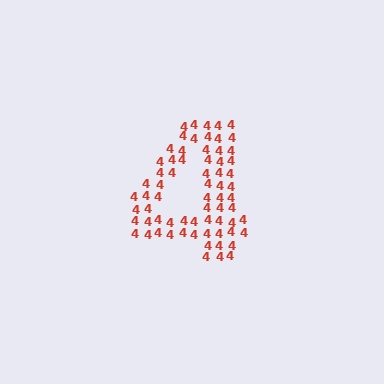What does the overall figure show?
The overall figure shows the digit 4.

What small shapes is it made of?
It is made of small digit 4's.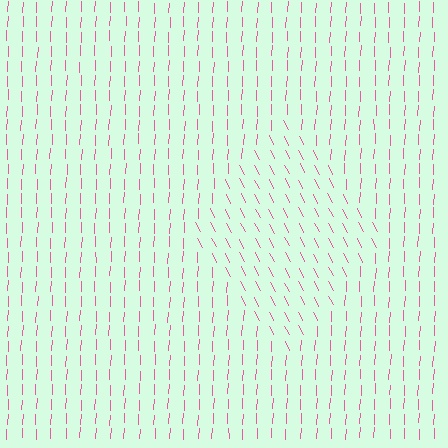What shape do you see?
I see a diamond.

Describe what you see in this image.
The image is filled with small pink line segments. A diamond region in the image has lines oriented differently from the surrounding lines, creating a visible texture boundary.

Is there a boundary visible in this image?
Yes, there is a texture boundary formed by a change in line orientation.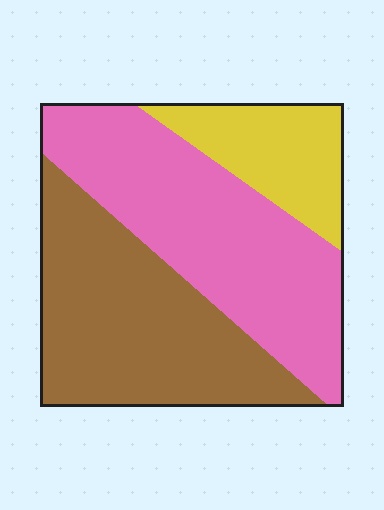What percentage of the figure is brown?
Brown takes up about two fifths (2/5) of the figure.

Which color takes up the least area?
Yellow, at roughly 15%.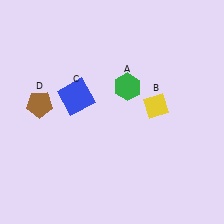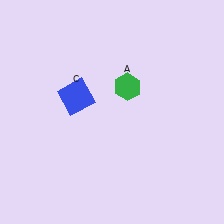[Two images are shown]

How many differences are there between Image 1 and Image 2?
There are 2 differences between the two images.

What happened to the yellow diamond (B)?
The yellow diamond (B) was removed in Image 2. It was in the top-right area of Image 1.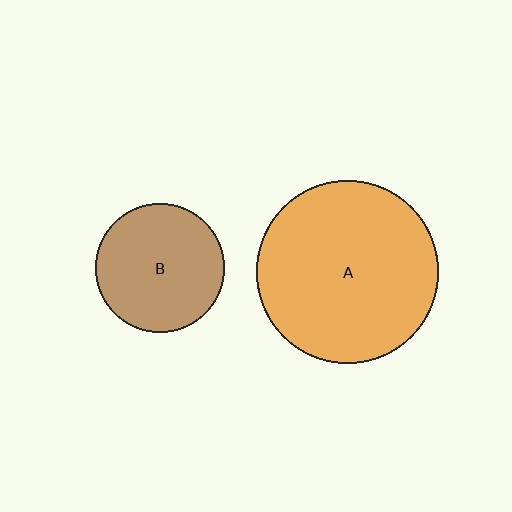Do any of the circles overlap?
No, none of the circles overlap.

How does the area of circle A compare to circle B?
Approximately 2.0 times.